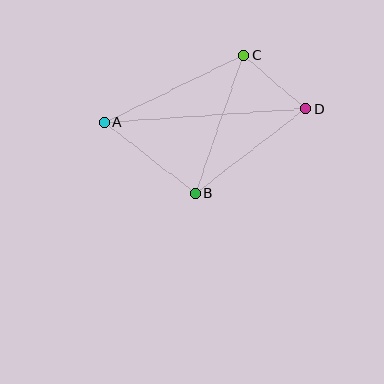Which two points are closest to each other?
Points C and D are closest to each other.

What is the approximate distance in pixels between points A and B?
The distance between A and B is approximately 115 pixels.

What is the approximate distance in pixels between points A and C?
The distance between A and C is approximately 154 pixels.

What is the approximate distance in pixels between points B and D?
The distance between B and D is approximately 139 pixels.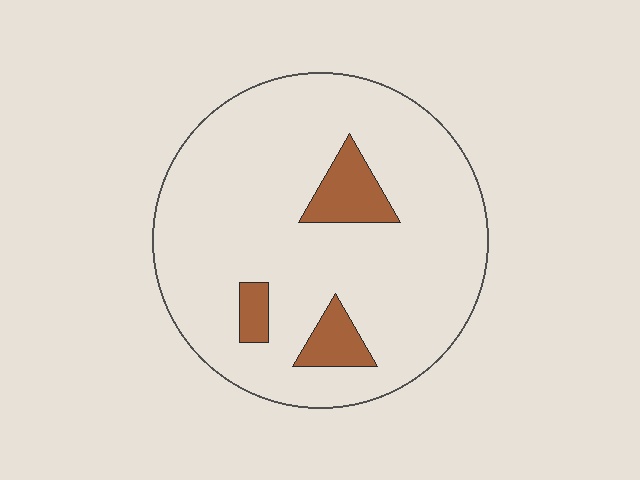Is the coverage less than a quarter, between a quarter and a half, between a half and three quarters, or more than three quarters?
Less than a quarter.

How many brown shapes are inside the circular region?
3.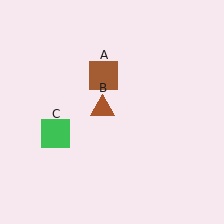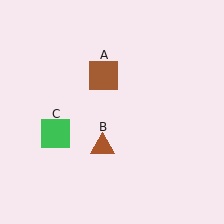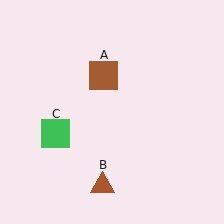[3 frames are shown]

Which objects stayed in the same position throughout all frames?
Brown square (object A) and green square (object C) remained stationary.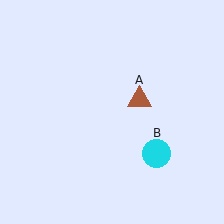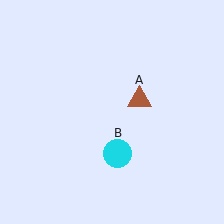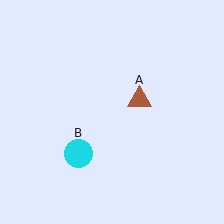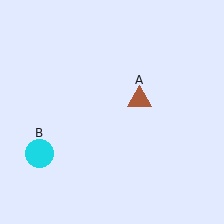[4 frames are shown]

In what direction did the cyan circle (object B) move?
The cyan circle (object B) moved left.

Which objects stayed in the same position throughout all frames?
Brown triangle (object A) remained stationary.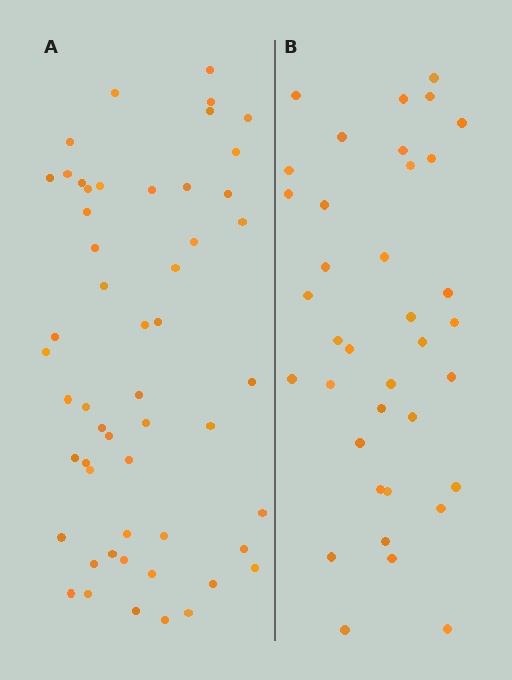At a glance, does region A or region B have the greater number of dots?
Region A (the left region) has more dots.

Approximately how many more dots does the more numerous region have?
Region A has approximately 15 more dots than region B.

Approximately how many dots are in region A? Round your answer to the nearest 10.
About 50 dots. (The exact count is 53, which rounds to 50.)